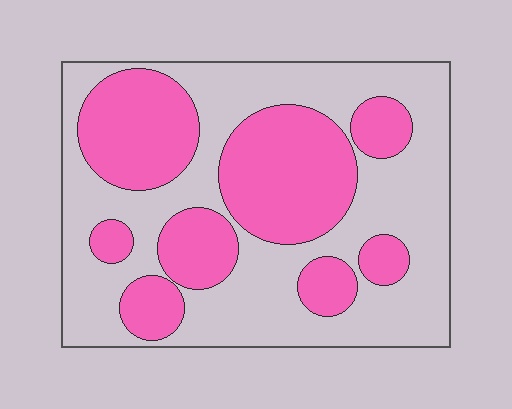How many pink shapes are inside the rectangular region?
8.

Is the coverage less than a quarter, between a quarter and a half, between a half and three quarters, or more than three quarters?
Between a quarter and a half.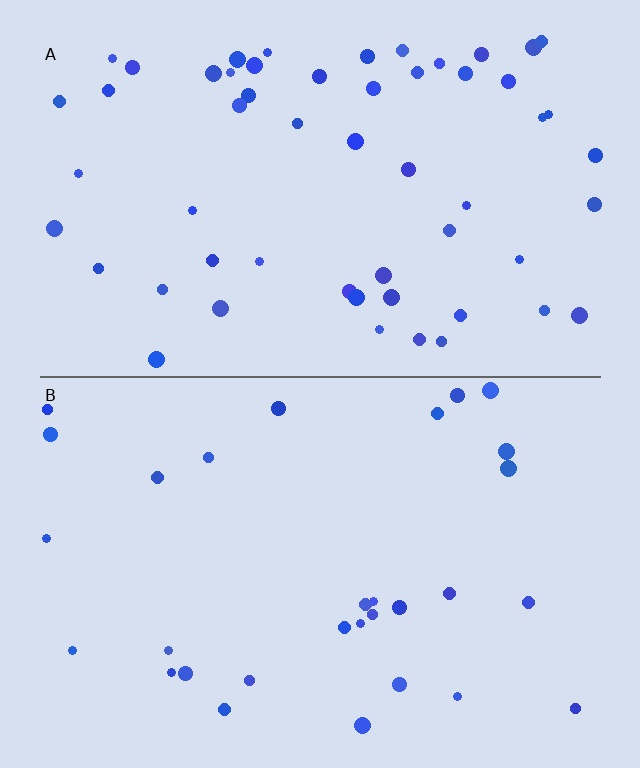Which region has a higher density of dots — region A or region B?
A (the top).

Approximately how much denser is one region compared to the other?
Approximately 1.8× — region A over region B.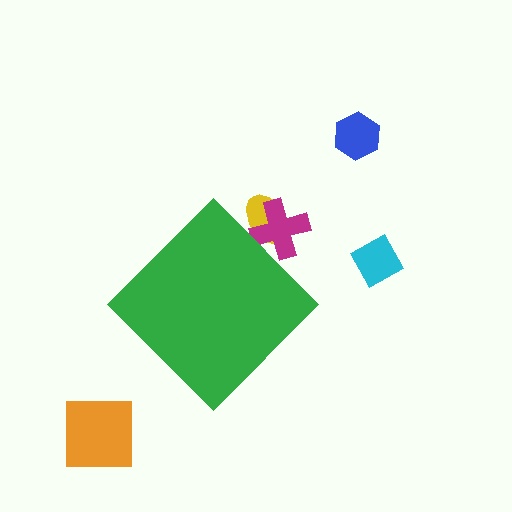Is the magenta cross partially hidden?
Yes, the magenta cross is partially hidden behind the green diamond.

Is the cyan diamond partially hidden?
No, the cyan diamond is fully visible.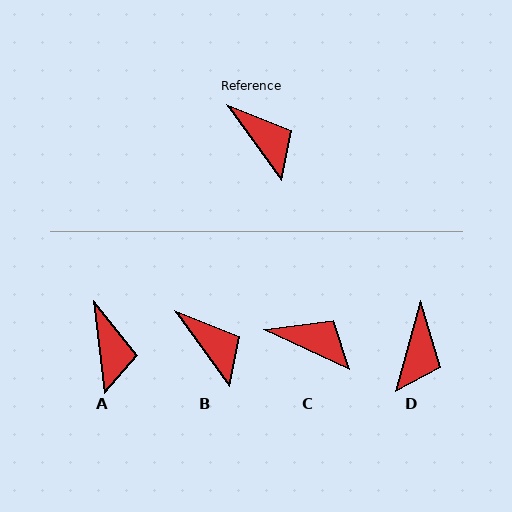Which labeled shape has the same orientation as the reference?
B.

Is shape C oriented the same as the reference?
No, it is off by about 29 degrees.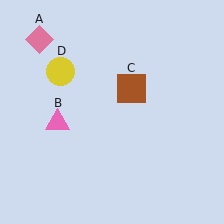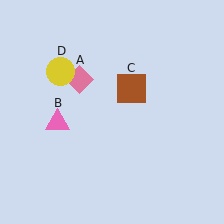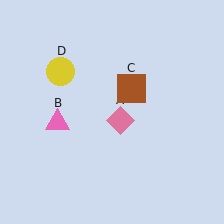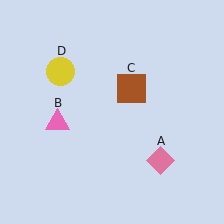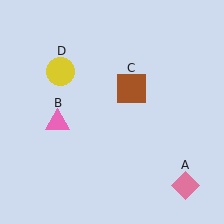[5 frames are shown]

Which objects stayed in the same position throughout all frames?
Pink triangle (object B) and brown square (object C) and yellow circle (object D) remained stationary.